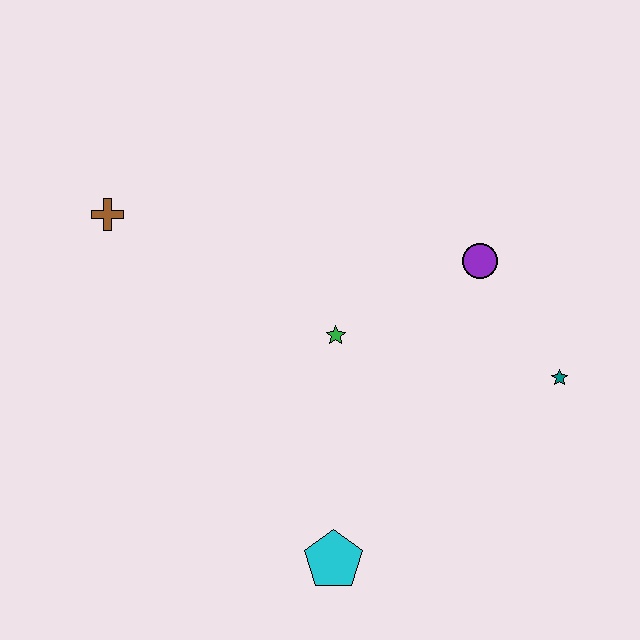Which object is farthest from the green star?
The brown cross is farthest from the green star.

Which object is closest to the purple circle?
The teal star is closest to the purple circle.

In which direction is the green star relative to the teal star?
The green star is to the left of the teal star.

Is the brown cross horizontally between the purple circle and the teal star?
No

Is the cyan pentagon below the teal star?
Yes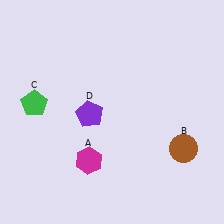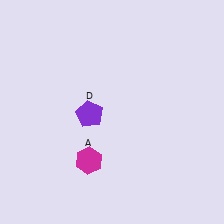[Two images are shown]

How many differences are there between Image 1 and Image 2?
There are 2 differences between the two images.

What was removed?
The green pentagon (C), the brown circle (B) were removed in Image 2.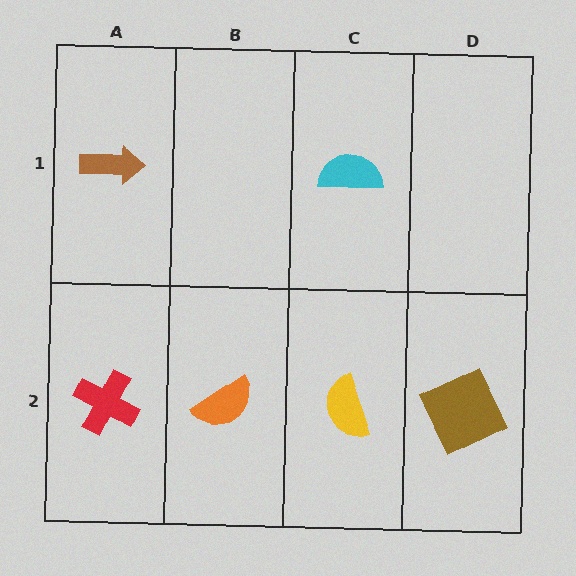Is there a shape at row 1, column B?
No, that cell is empty.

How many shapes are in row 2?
4 shapes.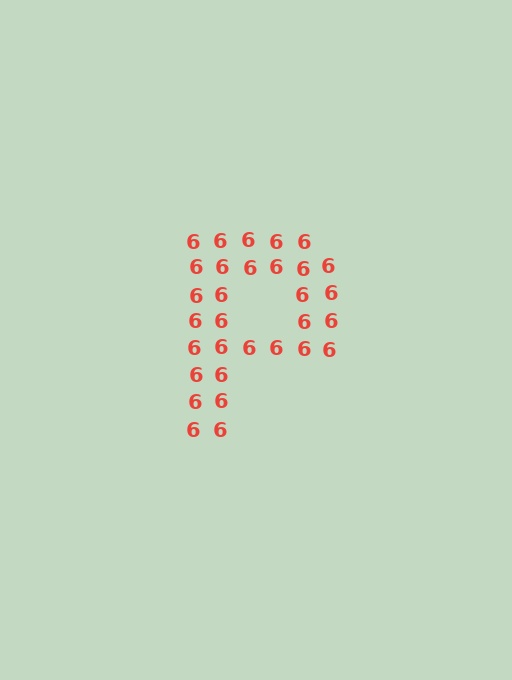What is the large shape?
The large shape is the letter P.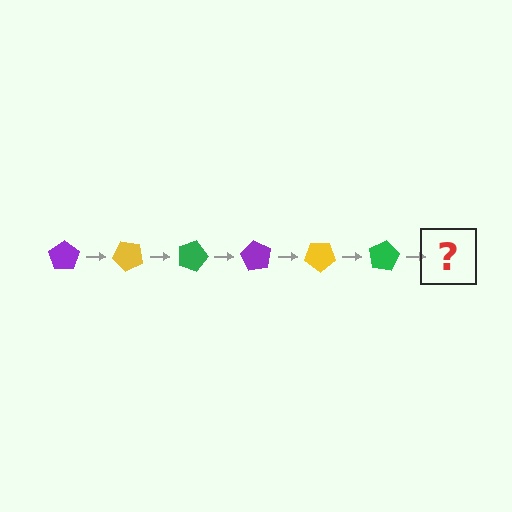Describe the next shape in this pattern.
It should be a purple pentagon, rotated 270 degrees from the start.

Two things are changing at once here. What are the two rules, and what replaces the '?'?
The two rules are that it rotates 45 degrees each step and the color cycles through purple, yellow, and green. The '?' should be a purple pentagon, rotated 270 degrees from the start.